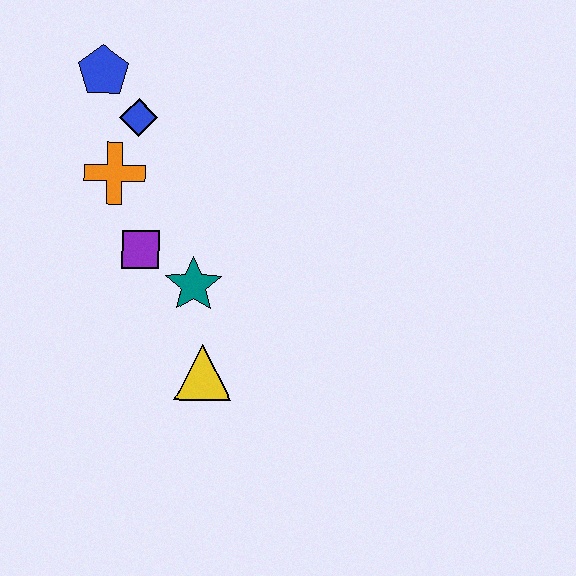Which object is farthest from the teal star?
The blue pentagon is farthest from the teal star.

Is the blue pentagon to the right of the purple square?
No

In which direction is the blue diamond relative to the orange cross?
The blue diamond is above the orange cross.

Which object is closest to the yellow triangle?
The teal star is closest to the yellow triangle.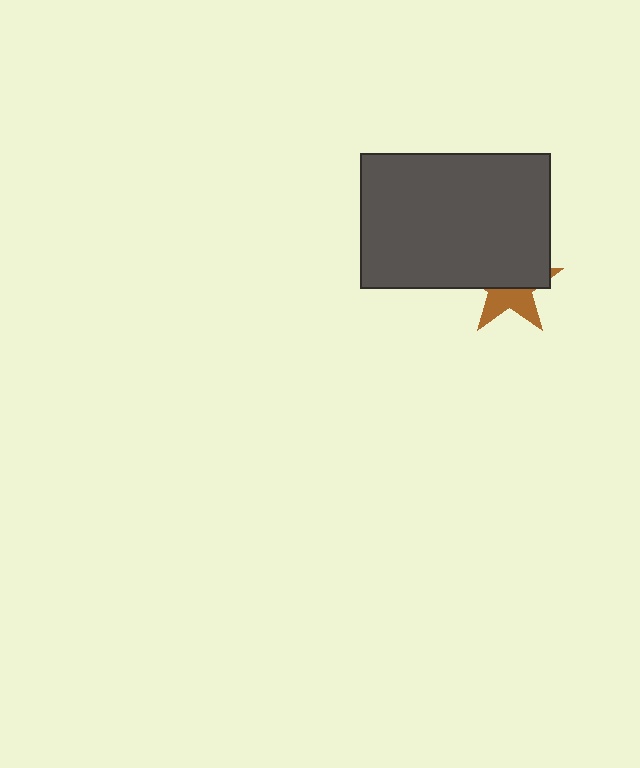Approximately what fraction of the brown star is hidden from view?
Roughly 59% of the brown star is hidden behind the dark gray rectangle.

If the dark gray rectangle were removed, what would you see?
You would see the complete brown star.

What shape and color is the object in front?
The object in front is a dark gray rectangle.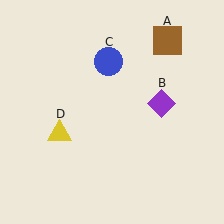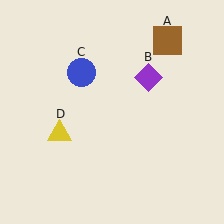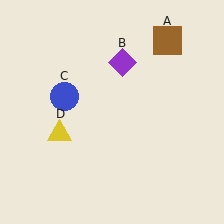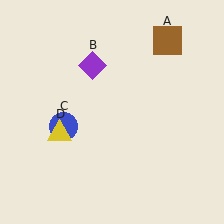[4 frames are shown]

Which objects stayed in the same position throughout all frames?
Brown square (object A) and yellow triangle (object D) remained stationary.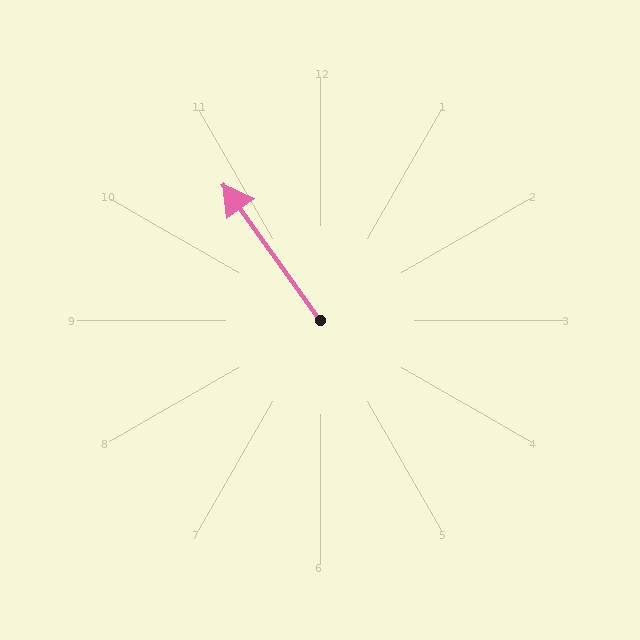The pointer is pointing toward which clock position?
Roughly 11 o'clock.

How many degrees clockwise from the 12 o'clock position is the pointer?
Approximately 325 degrees.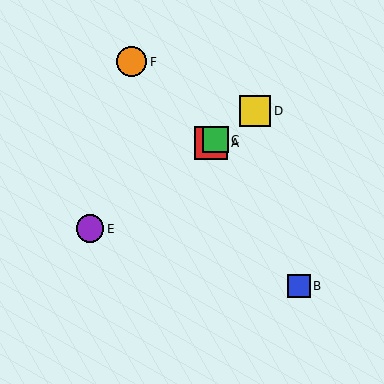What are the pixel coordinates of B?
Object B is at (299, 286).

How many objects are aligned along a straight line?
4 objects (A, C, D, E) are aligned along a straight line.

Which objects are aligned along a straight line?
Objects A, C, D, E are aligned along a straight line.